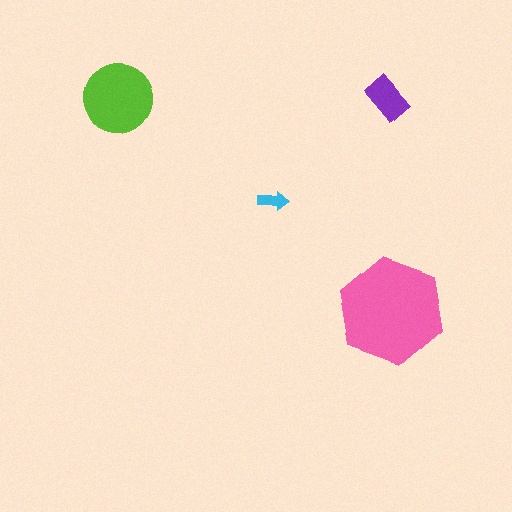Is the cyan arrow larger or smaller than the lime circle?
Smaller.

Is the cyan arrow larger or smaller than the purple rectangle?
Smaller.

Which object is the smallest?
The cyan arrow.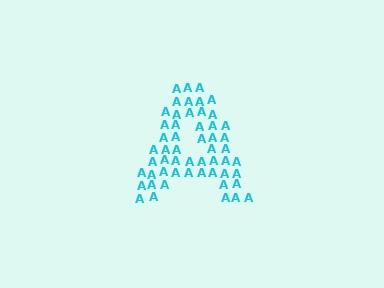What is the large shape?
The large shape is the letter A.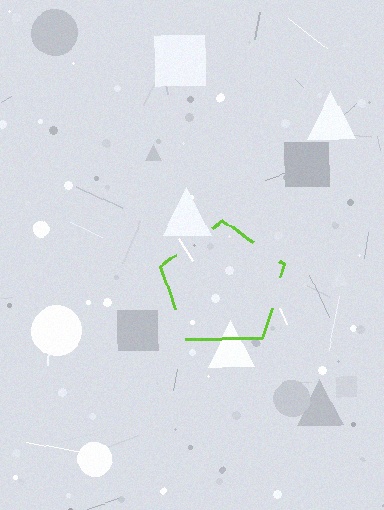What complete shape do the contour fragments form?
The contour fragments form a pentagon.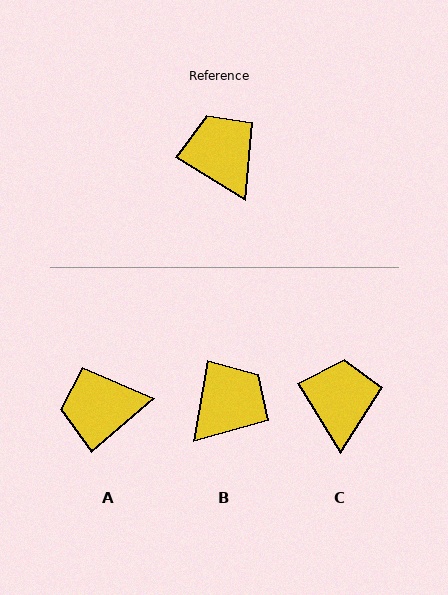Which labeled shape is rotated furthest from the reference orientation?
A, about 72 degrees away.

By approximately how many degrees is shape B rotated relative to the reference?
Approximately 69 degrees clockwise.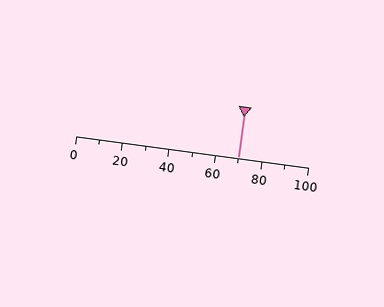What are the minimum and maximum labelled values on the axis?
The axis runs from 0 to 100.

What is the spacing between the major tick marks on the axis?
The major ticks are spaced 20 apart.